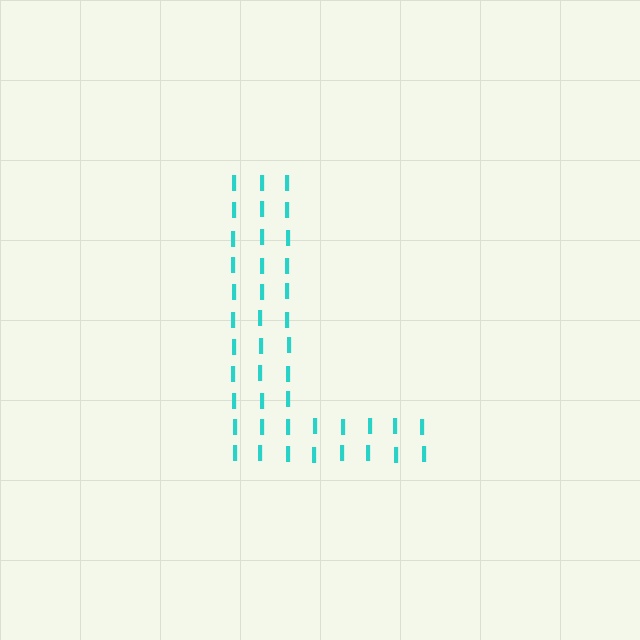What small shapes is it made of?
It is made of small letter I's.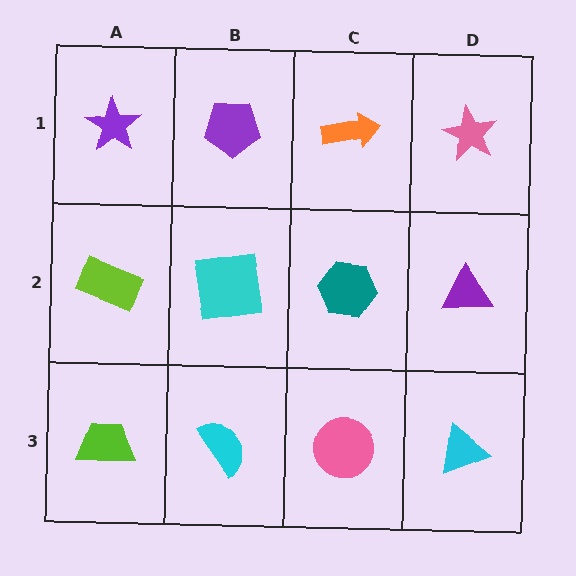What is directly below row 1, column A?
A lime rectangle.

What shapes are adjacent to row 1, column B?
A cyan square (row 2, column B), a purple star (row 1, column A), an orange arrow (row 1, column C).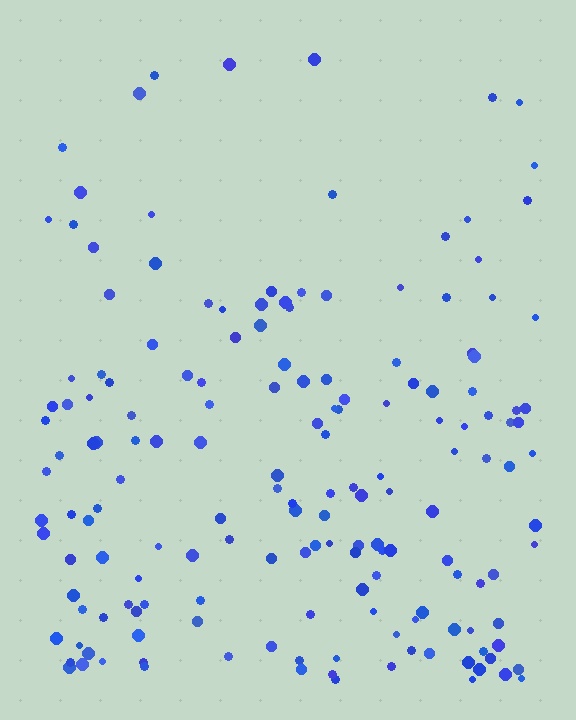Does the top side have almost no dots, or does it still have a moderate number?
Still a moderate number, just noticeably fewer than the bottom.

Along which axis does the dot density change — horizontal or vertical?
Vertical.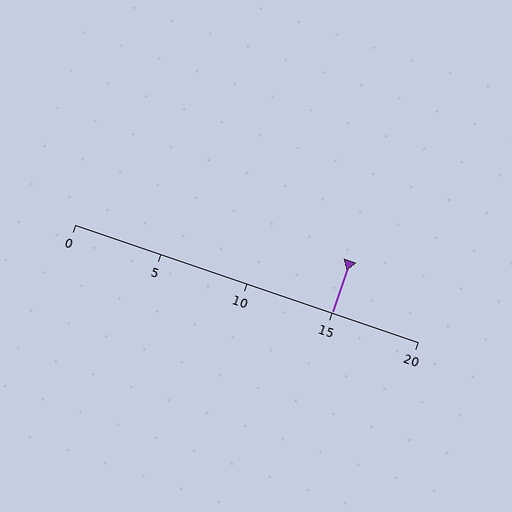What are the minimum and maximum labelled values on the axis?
The axis runs from 0 to 20.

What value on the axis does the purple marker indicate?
The marker indicates approximately 15.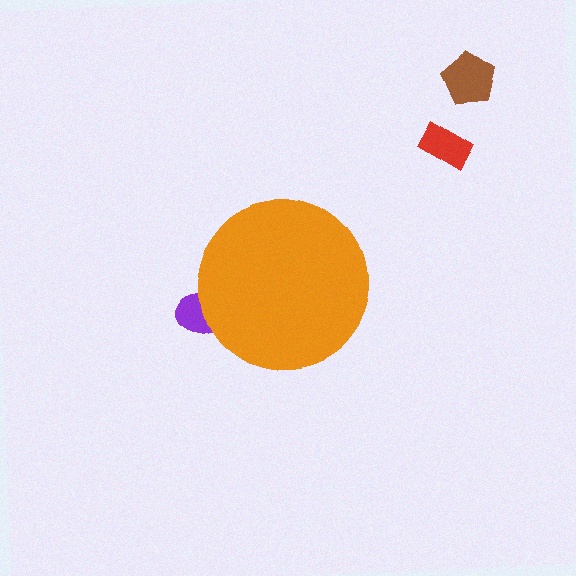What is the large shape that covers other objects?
An orange circle.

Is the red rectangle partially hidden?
No, the red rectangle is fully visible.